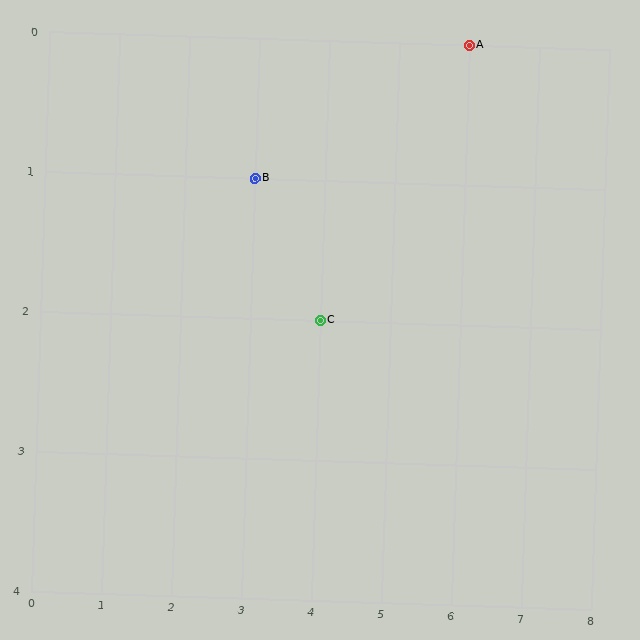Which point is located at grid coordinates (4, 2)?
Point C is at (4, 2).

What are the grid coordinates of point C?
Point C is at grid coordinates (4, 2).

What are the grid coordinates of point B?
Point B is at grid coordinates (3, 1).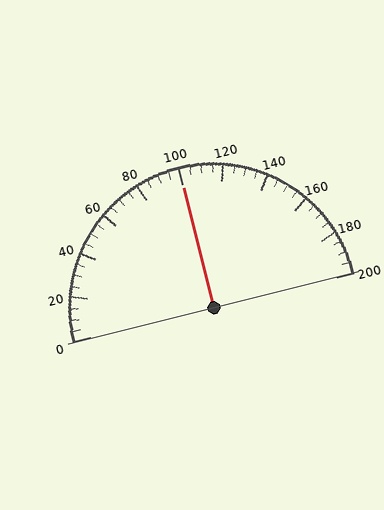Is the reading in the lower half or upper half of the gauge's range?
The reading is in the upper half of the range (0 to 200).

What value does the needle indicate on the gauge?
The needle indicates approximately 100.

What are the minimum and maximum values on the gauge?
The gauge ranges from 0 to 200.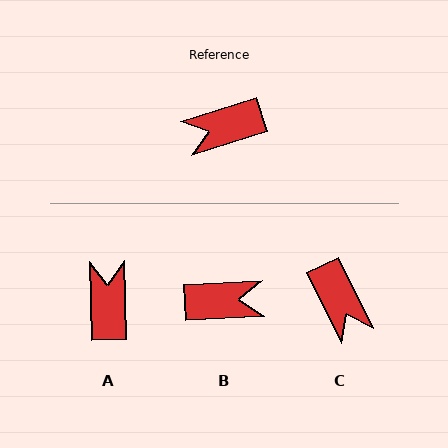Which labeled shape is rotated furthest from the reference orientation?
B, about 165 degrees away.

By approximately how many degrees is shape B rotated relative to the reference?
Approximately 165 degrees counter-clockwise.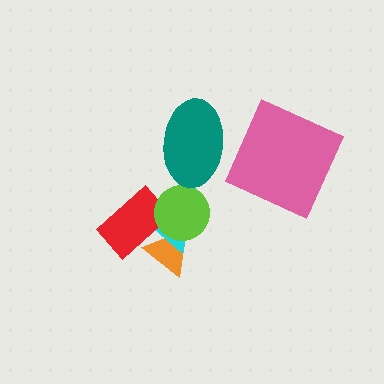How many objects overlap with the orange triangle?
3 objects overlap with the orange triangle.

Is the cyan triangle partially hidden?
Yes, it is partially covered by another shape.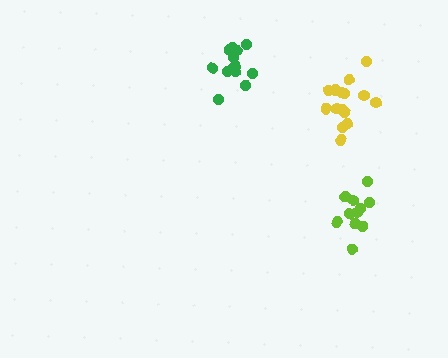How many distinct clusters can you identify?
There are 3 distinct clusters.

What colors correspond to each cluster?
The clusters are colored: yellow, green, lime.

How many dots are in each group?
Group 1: 15 dots, Group 2: 13 dots, Group 3: 11 dots (39 total).